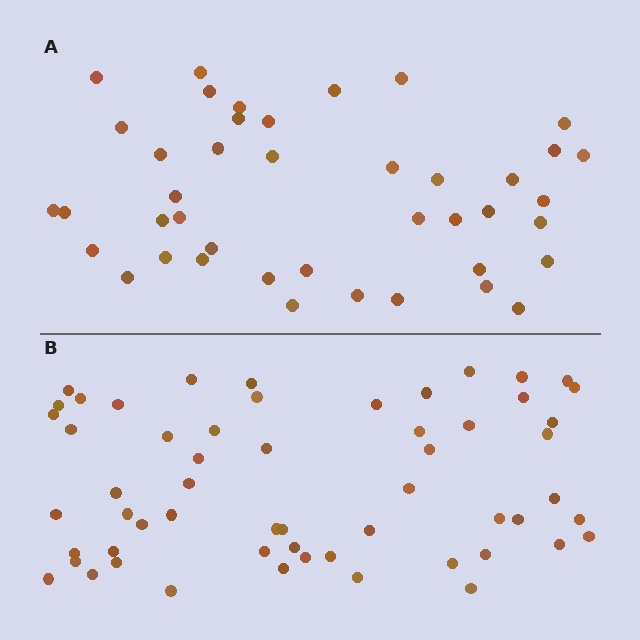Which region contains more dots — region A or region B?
Region B (the bottom region) has more dots.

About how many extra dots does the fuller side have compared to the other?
Region B has approximately 15 more dots than region A.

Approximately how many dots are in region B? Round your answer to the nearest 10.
About 60 dots. (The exact count is 57, which rounds to 60.)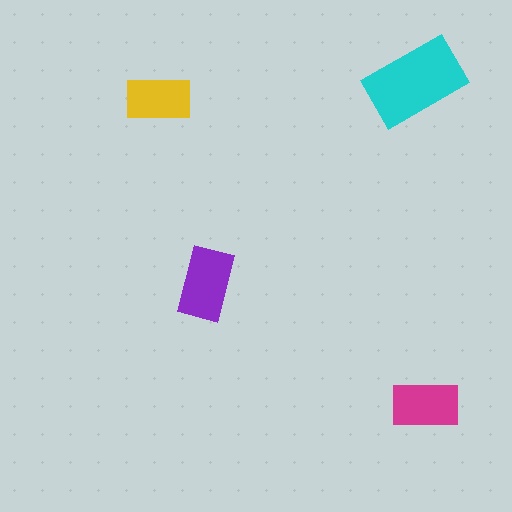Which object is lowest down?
The magenta rectangle is bottommost.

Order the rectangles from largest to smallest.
the cyan one, the purple one, the magenta one, the yellow one.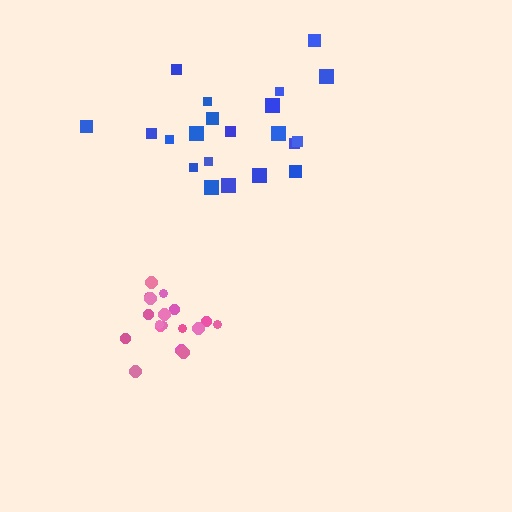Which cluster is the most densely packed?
Pink.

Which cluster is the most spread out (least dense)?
Blue.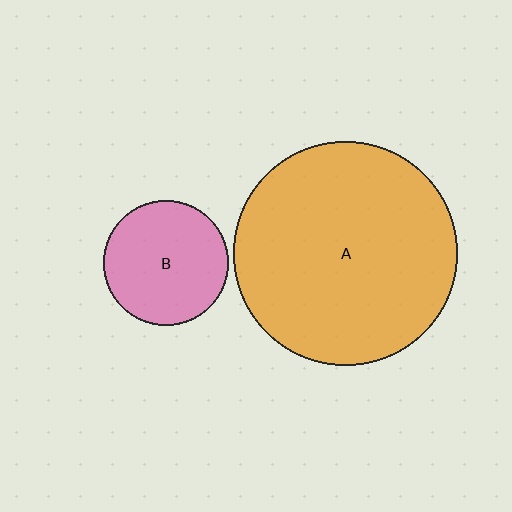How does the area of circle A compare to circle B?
Approximately 3.2 times.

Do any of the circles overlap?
No, none of the circles overlap.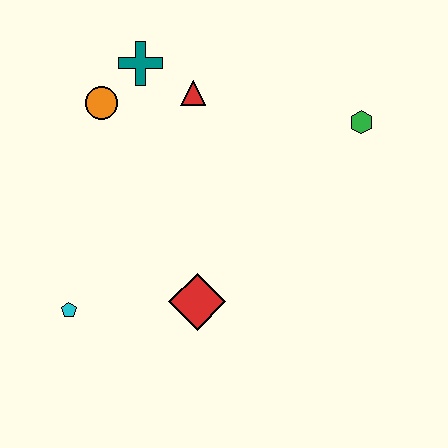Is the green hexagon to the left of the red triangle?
No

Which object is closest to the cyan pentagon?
The red diamond is closest to the cyan pentagon.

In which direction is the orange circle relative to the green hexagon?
The orange circle is to the left of the green hexagon.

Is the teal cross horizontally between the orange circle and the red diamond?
Yes